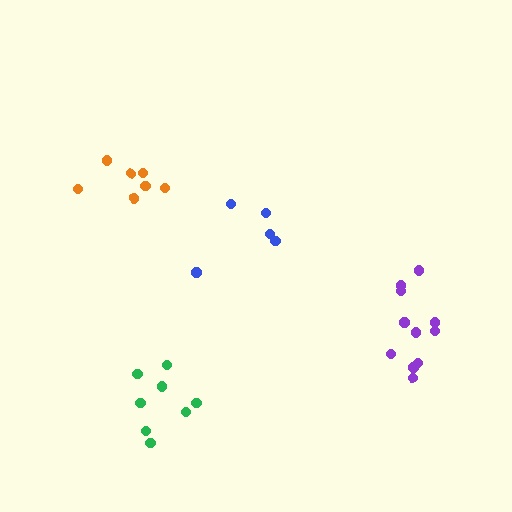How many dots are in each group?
Group 1: 5 dots, Group 2: 7 dots, Group 3: 8 dots, Group 4: 11 dots (31 total).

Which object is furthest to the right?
The purple cluster is rightmost.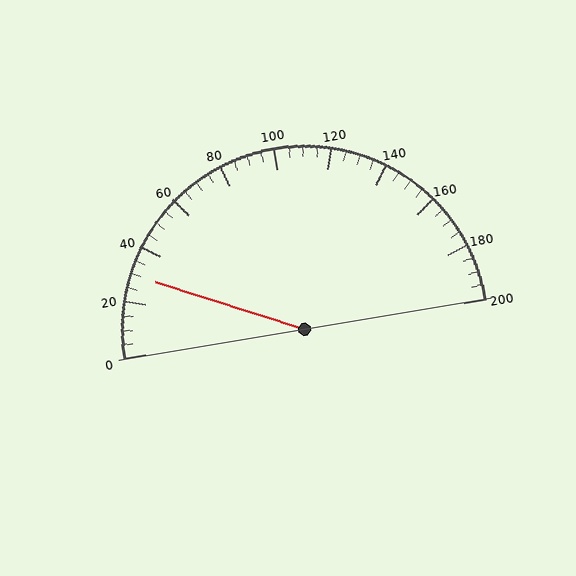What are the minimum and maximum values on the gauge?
The gauge ranges from 0 to 200.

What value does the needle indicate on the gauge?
The needle indicates approximately 30.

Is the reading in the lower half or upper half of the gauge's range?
The reading is in the lower half of the range (0 to 200).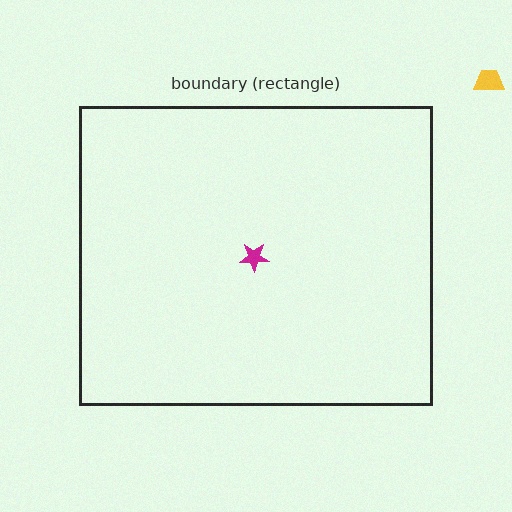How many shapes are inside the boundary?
1 inside, 1 outside.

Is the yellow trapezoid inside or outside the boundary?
Outside.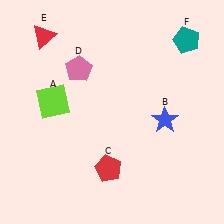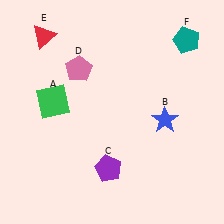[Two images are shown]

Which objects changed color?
A changed from lime to green. C changed from red to purple.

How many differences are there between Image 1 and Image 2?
There are 2 differences between the two images.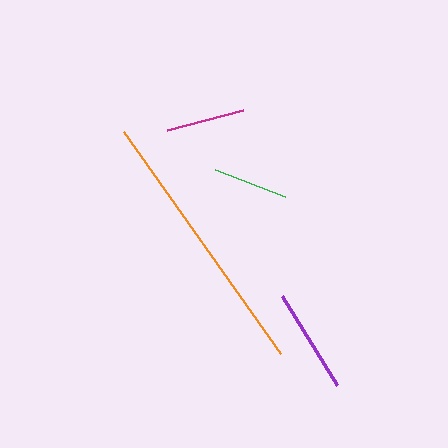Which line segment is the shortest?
The green line is the shortest at approximately 75 pixels.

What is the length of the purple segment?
The purple segment is approximately 105 pixels long.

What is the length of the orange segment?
The orange segment is approximately 272 pixels long.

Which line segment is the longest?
The orange line is the longest at approximately 272 pixels.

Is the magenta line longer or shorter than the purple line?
The purple line is longer than the magenta line.